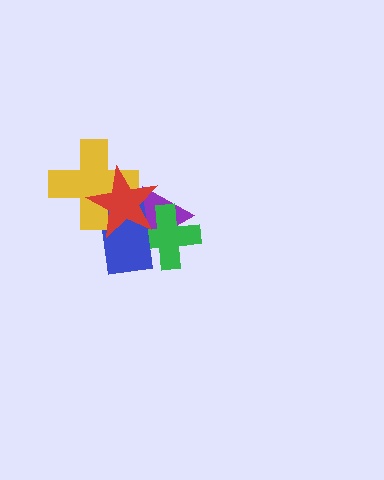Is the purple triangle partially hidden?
Yes, it is partially covered by another shape.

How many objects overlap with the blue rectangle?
4 objects overlap with the blue rectangle.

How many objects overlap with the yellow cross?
2 objects overlap with the yellow cross.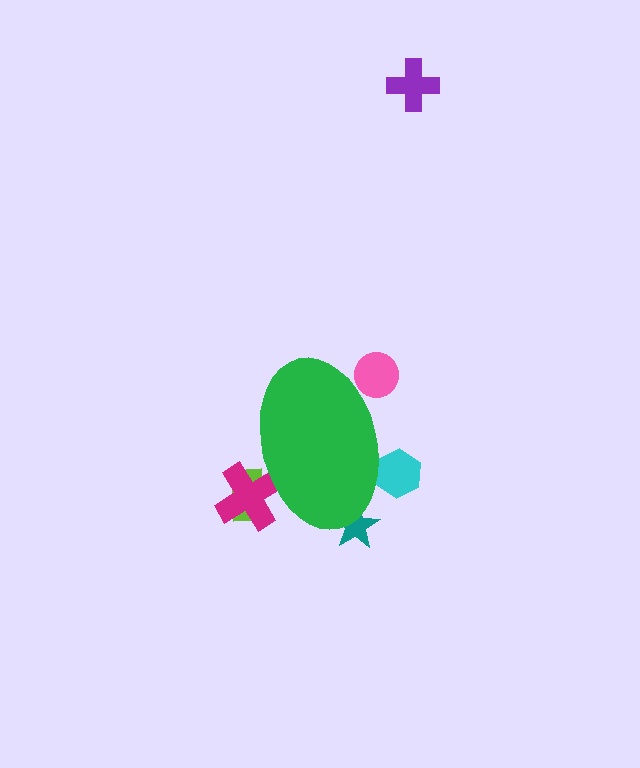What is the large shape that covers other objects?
A green ellipse.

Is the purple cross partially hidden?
No, the purple cross is fully visible.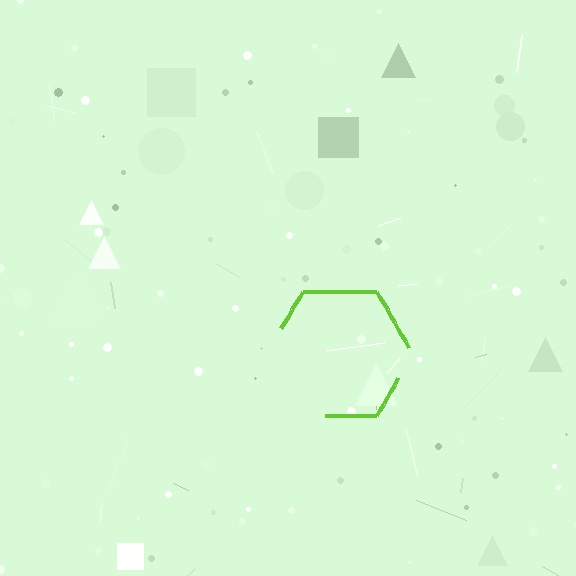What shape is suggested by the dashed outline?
The dashed outline suggests a hexagon.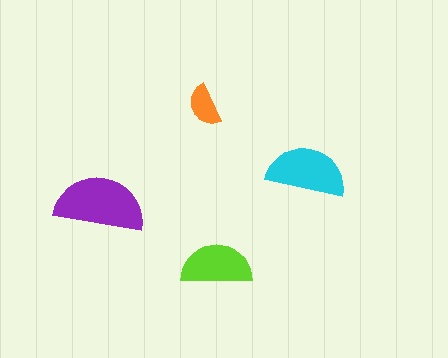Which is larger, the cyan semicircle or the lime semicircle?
The cyan one.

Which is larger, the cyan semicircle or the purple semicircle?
The purple one.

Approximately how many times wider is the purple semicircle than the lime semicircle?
About 1.5 times wider.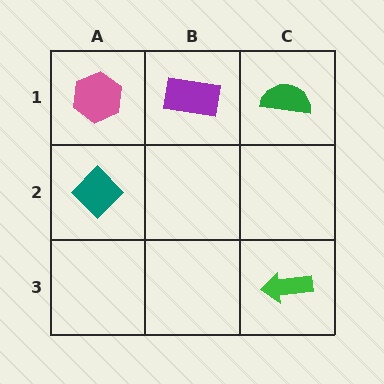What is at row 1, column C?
A green semicircle.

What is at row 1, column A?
A pink hexagon.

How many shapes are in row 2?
1 shape.